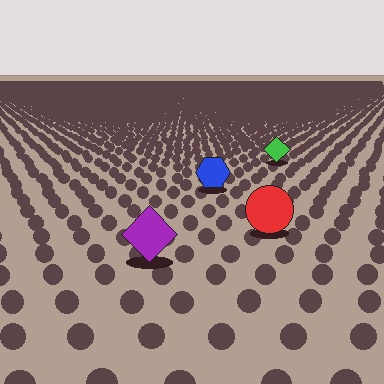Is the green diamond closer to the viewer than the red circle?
No. The red circle is closer — you can tell from the texture gradient: the ground texture is coarser near it.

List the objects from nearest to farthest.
From nearest to farthest: the purple diamond, the red circle, the blue hexagon, the green diamond.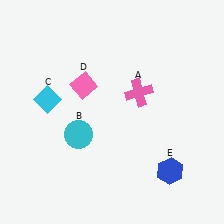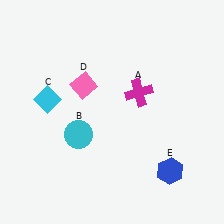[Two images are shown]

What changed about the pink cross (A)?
In Image 1, A is pink. In Image 2, it changed to magenta.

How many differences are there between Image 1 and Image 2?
There is 1 difference between the two images.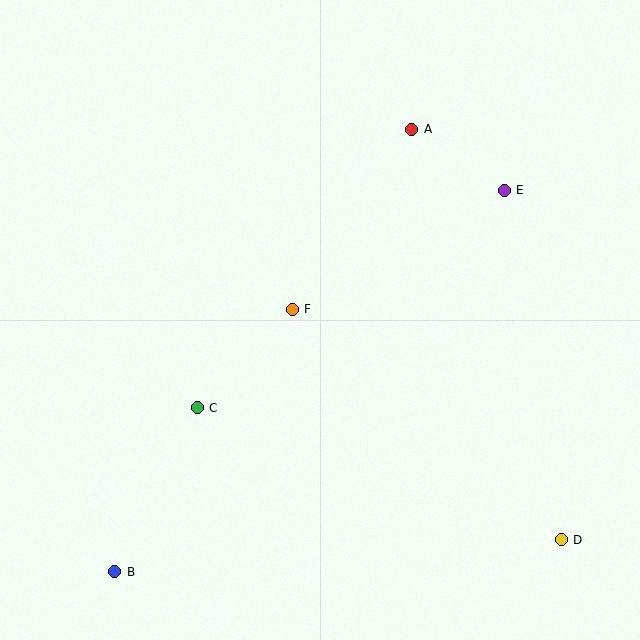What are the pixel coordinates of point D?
Point D is at (561, 540).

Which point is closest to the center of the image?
Point F at (292, 309) is closest to the center.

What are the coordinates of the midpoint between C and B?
The midpoint between C and B is at (156, 490).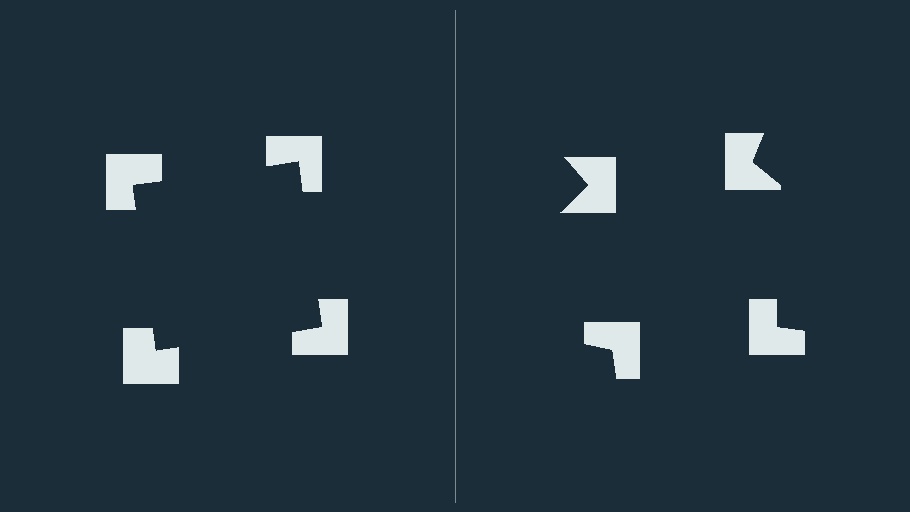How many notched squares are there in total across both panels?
8 — 4 on each side.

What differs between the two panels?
The notched squares are positioned identically on both sides; only the wedge orientations differ. On the left they align to a square; on the right they are misaligned.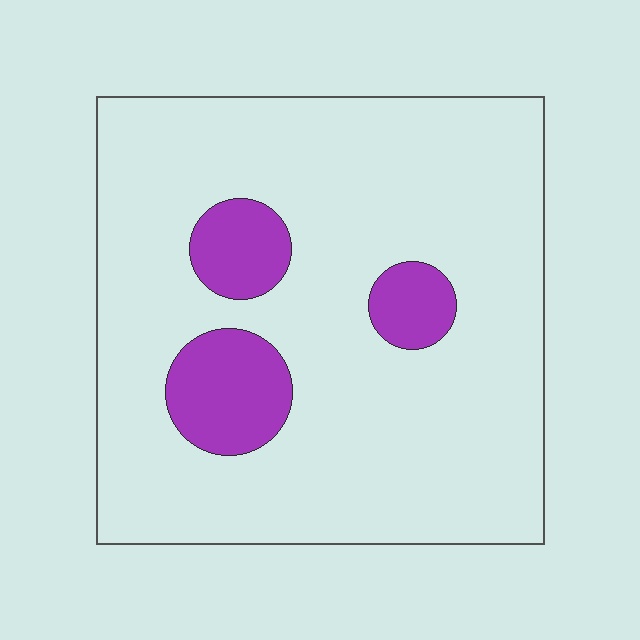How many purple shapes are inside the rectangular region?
3.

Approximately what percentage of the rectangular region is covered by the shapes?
Approximately 15%.